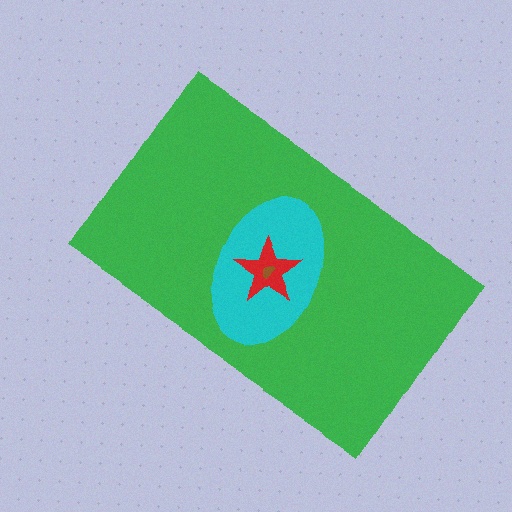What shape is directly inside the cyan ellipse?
The red star.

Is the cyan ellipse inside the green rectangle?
Yes.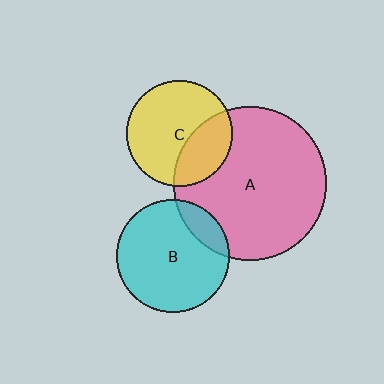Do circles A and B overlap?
Yes.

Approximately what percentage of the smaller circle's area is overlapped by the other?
Approximately 15%.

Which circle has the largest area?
Circle A (pink).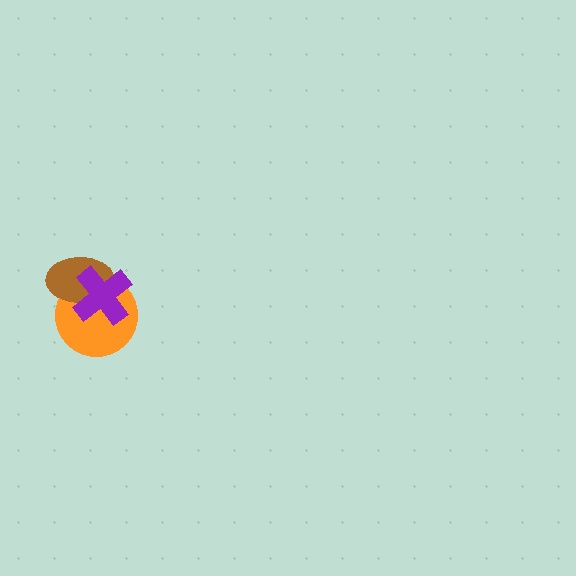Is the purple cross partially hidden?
No, no other shape covers it.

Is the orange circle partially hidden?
Yes, it is partially covered by another shape.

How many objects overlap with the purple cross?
2 objects overlap with the purple cross.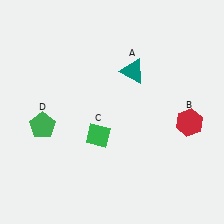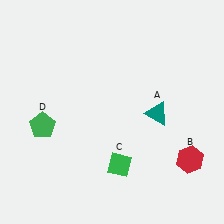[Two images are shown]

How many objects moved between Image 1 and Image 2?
3 objects moved between the two images.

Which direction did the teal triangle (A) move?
The teal triangle (A) moved down.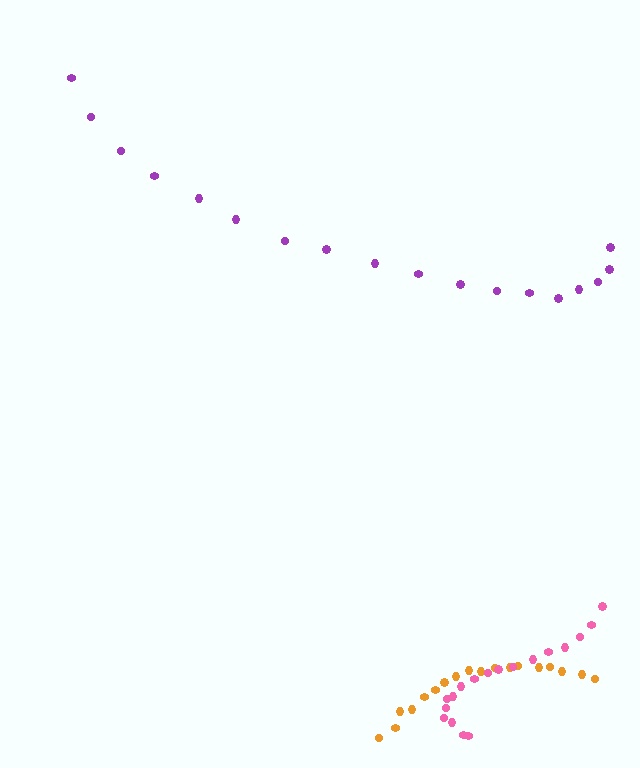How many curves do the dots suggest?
There are 3 distinct paths.